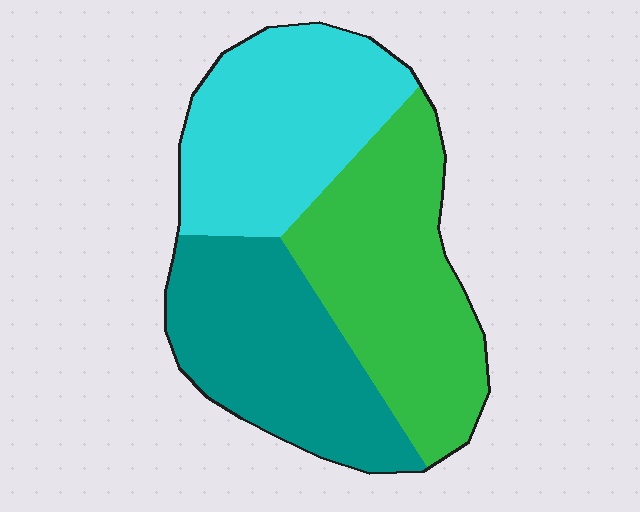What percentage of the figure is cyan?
Cyan takes up between a quarter and a half of the figure.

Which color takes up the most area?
Green, at roughly 35%.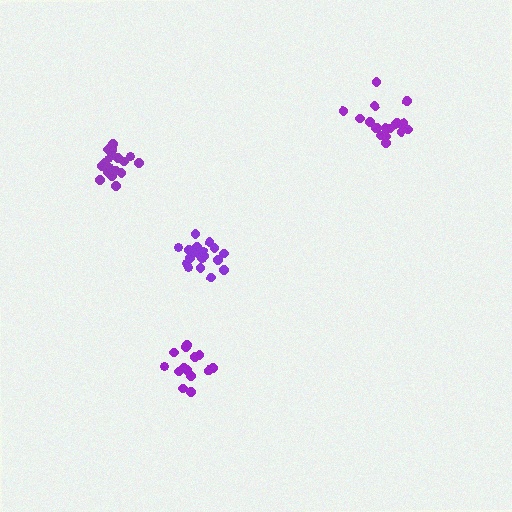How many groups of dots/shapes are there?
There are 4 groups.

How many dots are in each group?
Group 1: 14 dots, Group 2: 19 dots, Group 3: 19 dots, Group 4: 19 dots (71 total).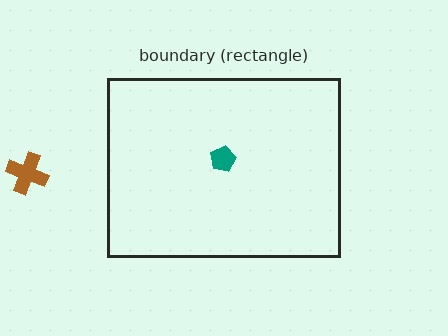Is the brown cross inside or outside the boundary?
Outside.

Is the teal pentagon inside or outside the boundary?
Inside.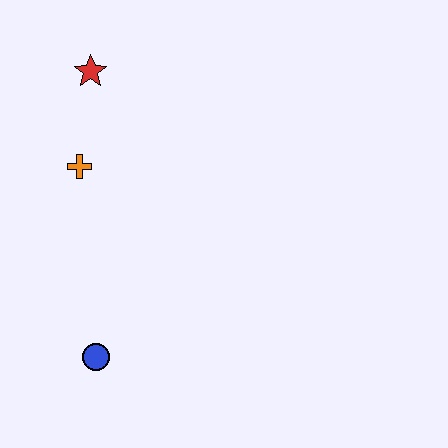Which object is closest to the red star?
The orange cross is closest to the red star.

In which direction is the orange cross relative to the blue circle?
The orange cross is above the blue circle.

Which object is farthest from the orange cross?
The blue circle is farthest from the orange cross.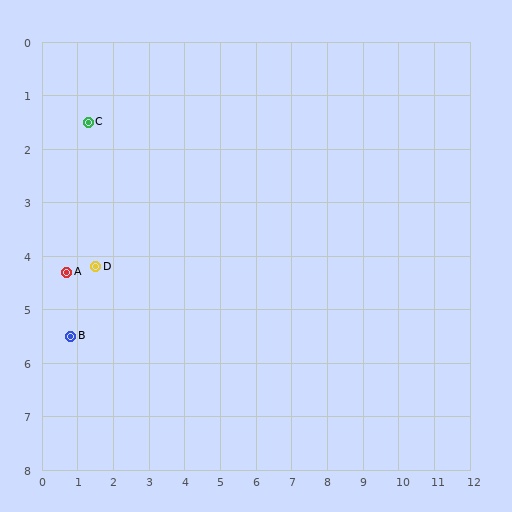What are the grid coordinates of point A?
Point A is at approximately (0.7, 4.3).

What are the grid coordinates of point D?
Point D is at approximately (1.5, 4.2).